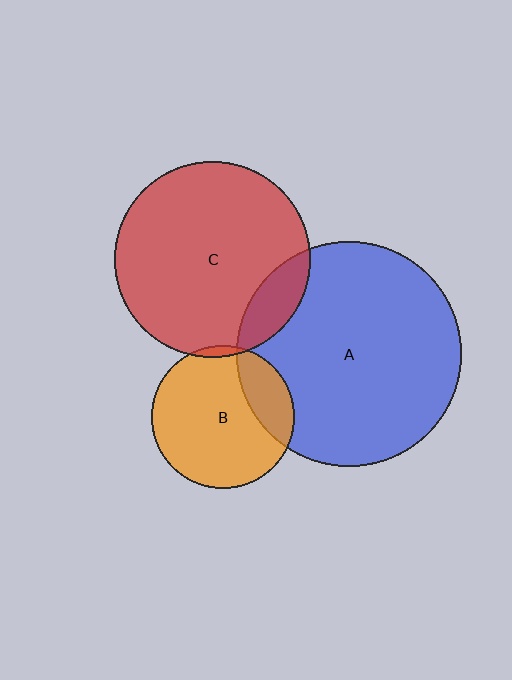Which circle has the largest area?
Circle A (blue).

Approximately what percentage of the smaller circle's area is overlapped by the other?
Approximately 5%.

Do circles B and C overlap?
Yes.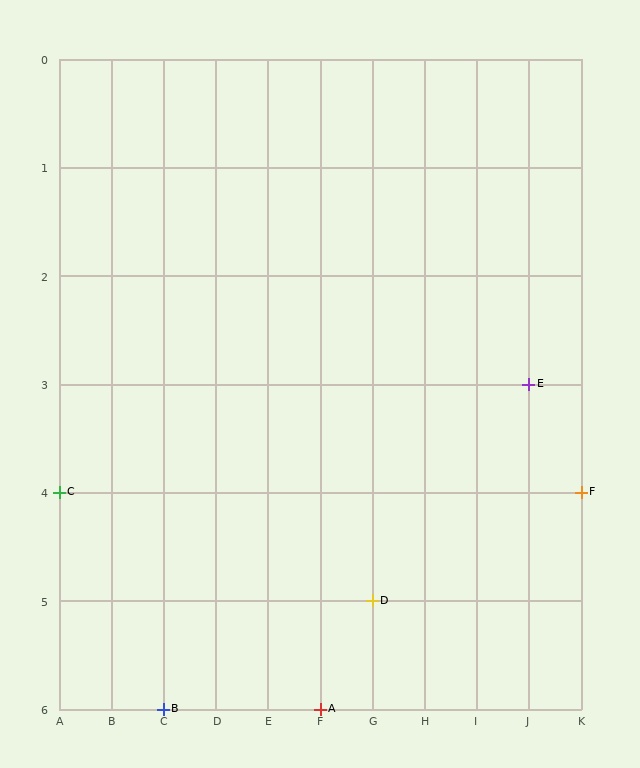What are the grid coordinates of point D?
Point D is at grid coordinates (G, 5).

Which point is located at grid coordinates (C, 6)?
Point B is at (C, 6).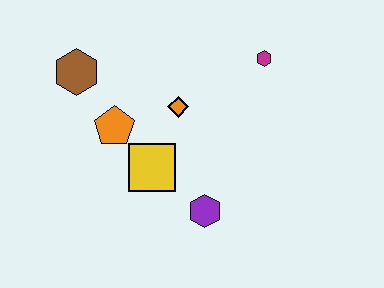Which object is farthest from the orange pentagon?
The magenta hexagon is farthest from the orange pentagon.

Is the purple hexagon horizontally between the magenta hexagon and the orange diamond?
Yes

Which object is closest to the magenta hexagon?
The orange diamond is closest to the magenta hexagon.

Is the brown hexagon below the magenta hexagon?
Yes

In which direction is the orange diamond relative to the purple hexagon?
The orange diamond is above the purple hexagon.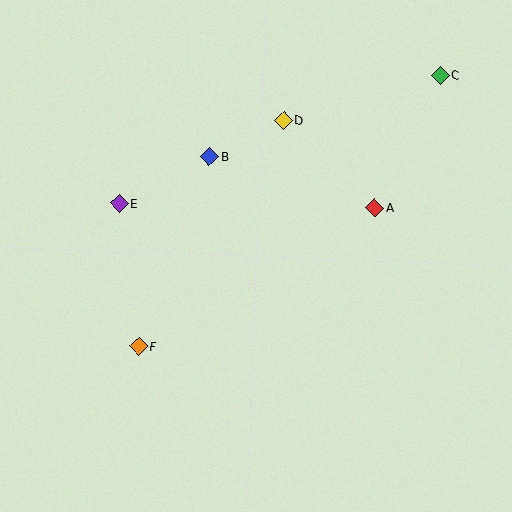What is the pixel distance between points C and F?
The distance between C and F is 405 pixels.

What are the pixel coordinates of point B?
Point B is at (210, 157).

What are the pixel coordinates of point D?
Point D is at (284, 120).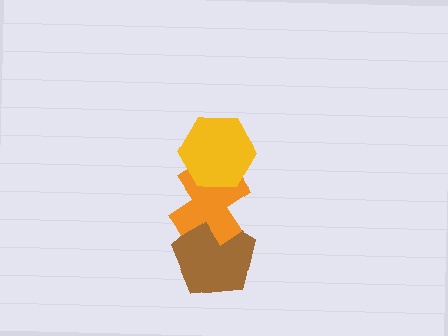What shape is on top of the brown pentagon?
The orange cross is on top of the brown pentagon.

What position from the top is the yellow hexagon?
The yellow hexagon is 1st from the top.